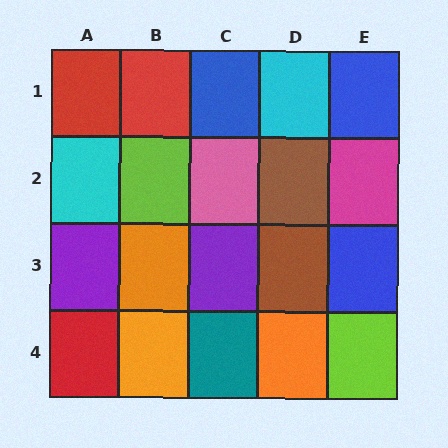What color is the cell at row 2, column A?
Cyan.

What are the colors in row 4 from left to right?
Red, orange, teal, orange, lime.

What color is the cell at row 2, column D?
Brown.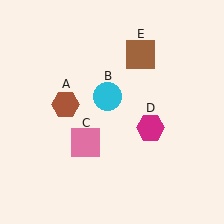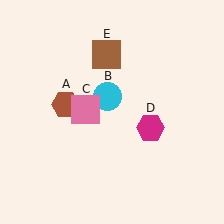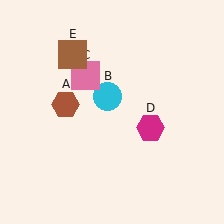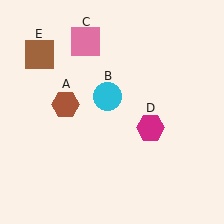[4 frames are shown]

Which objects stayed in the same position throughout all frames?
Brown hexagon (object A) and cyan circle (object B) and magenta hexagon (object D) remained stationary.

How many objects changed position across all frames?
2 objects changed position: pink square (object C), brown square (object E).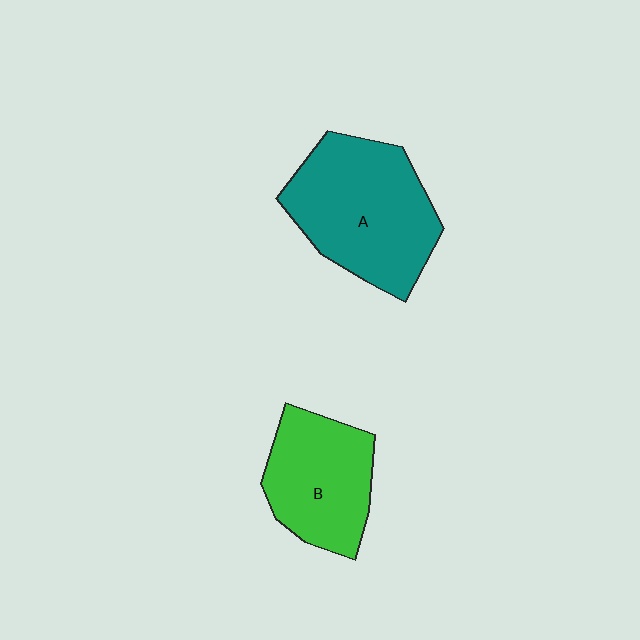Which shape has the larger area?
Shape A (teal).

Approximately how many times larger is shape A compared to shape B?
Approximately 1.4 times.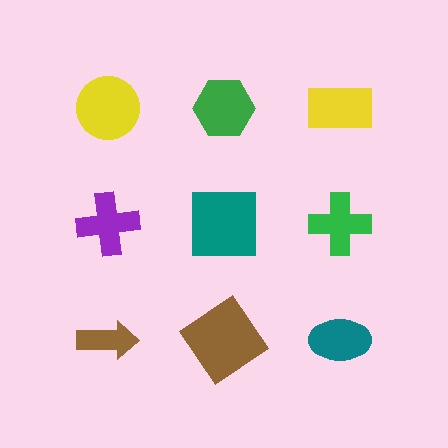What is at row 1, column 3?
A yellow rectangle.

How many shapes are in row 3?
3 shapes.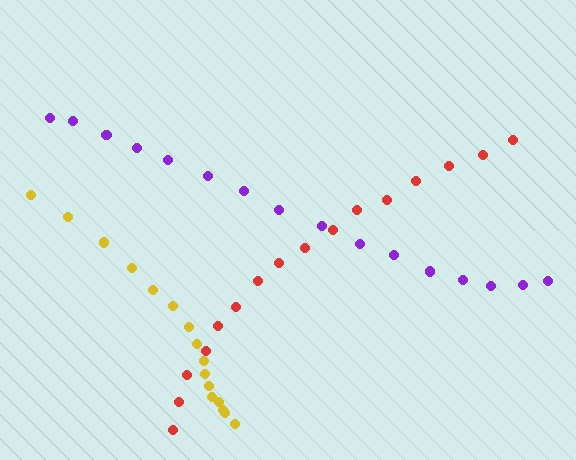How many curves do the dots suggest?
There are 3 distinct paths.